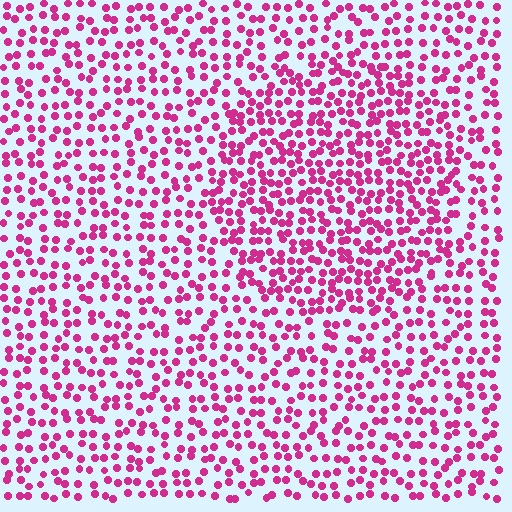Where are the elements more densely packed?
The elements are more densely packed inside the circle boundary.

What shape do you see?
I see a circle.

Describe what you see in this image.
The image contains small magenta elements arranged at two different densities. A circle-shaped region is visible where the elements are more densely packed than the surrounding area.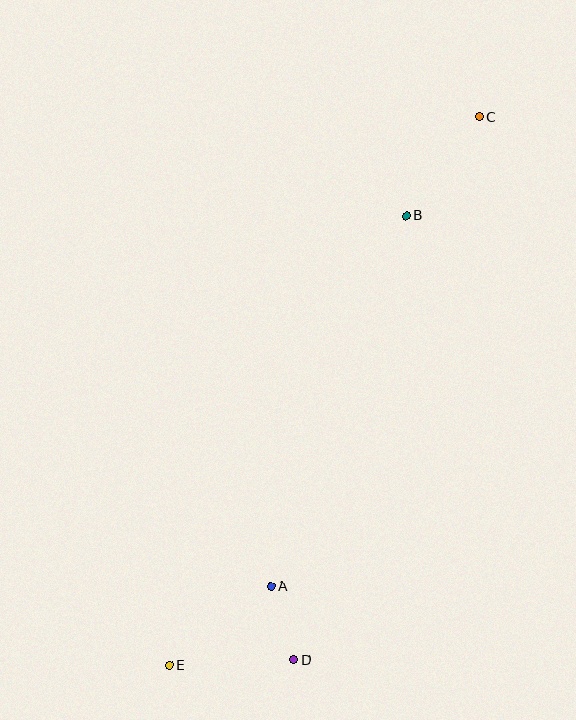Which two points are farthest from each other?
Points C and E are farthest from each other.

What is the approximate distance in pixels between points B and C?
The distance between B and C is approximately 123 pixels.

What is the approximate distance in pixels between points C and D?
The distance between C and D is approximately 573 pixels.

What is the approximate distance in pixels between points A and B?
The distance between A and B is approximately 394 pixels.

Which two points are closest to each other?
Points A and D are closest to each other.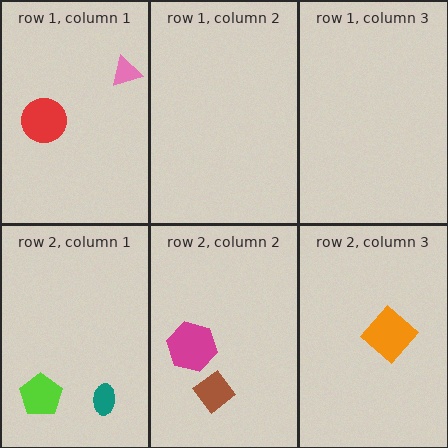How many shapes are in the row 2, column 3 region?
1.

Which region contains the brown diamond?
The row 2, column 2 region.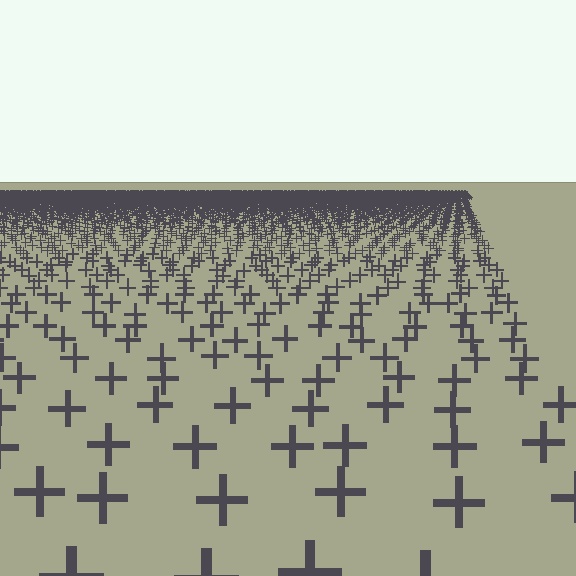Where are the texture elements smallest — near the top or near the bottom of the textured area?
Near the top.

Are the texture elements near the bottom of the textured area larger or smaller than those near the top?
Larger. Near the bottom, elements are closer to the viewer and appear at a bigger on-screen size.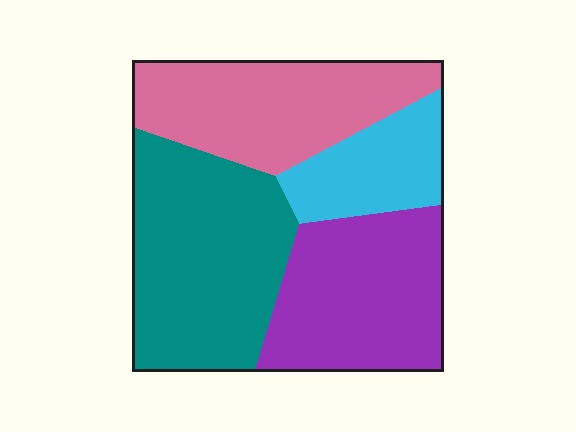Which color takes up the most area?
Teal, at roughly 35%.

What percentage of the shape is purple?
Purple takes up about one quarter (1/4) of the shape.